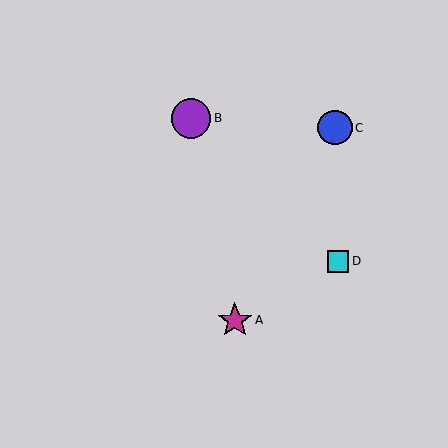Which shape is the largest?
The purple circle (labeled B) is the largest.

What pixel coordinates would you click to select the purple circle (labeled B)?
Click at (191, 118) to select the purple circle B.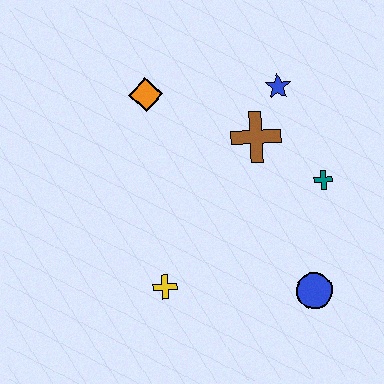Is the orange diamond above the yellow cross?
Yes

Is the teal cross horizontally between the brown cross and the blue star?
No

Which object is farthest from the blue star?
The yellow cross is farthest from the blue star.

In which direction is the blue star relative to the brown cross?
The blue star is above the brown cross.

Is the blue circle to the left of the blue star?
No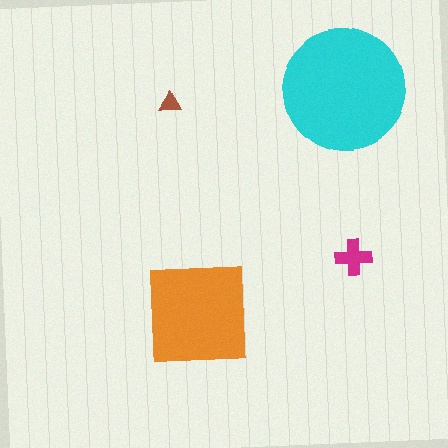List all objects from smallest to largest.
The brown triangle, the magenta cross, the orange square, the cyan circle.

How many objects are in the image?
There are 4 objects in the image.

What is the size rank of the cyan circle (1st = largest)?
1st.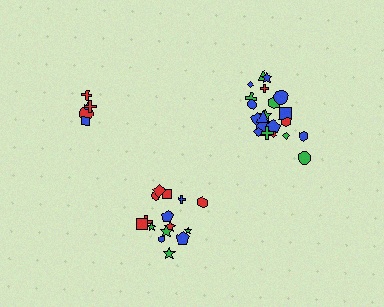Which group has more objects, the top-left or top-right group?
The top-right group.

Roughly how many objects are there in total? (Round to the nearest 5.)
Roughly 40 objects in total.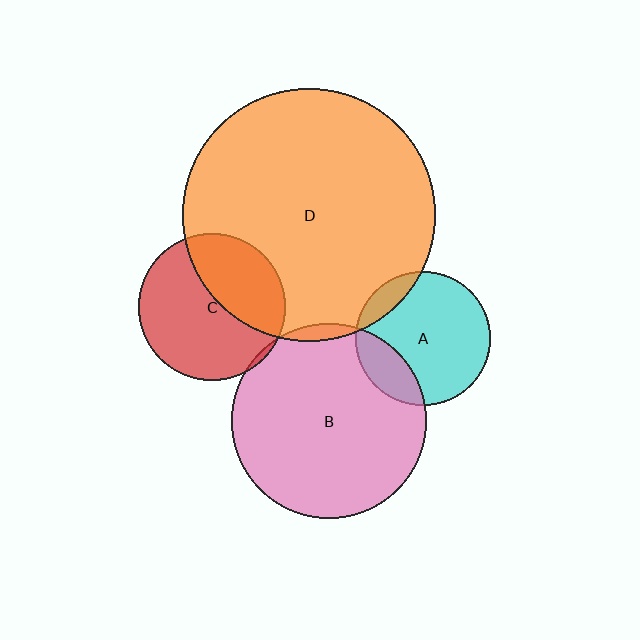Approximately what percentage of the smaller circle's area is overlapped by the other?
Approximately 5%.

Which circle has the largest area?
Circle D (orange).